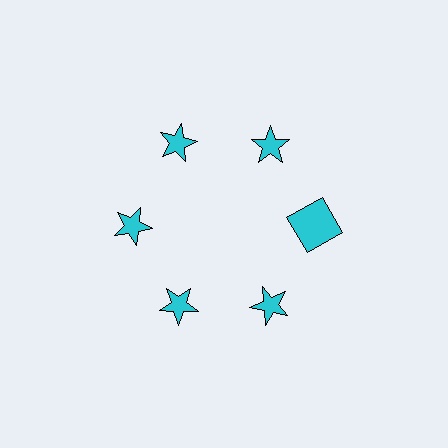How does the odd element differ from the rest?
It has a different shape: square instead of star.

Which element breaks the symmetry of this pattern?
The cyan square at roughly the 3 o'clock position breaks the symmetry. All other shapes are cyan stars.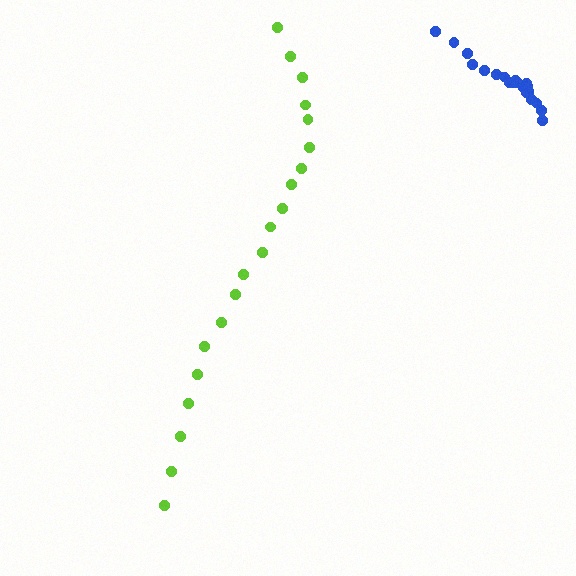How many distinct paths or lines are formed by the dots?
There are 2 distinct paths.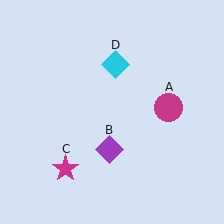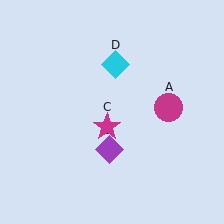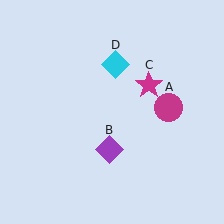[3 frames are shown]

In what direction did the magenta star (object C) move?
The magenta star (object C) moved up and to the right.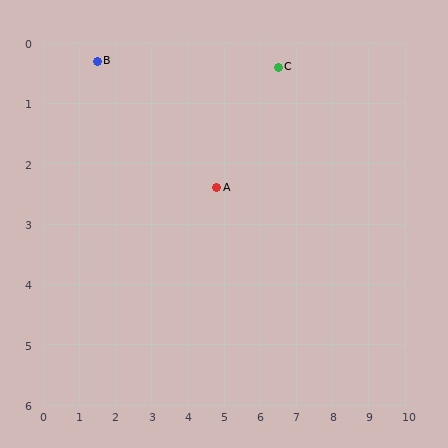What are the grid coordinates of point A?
Point A is at approximately (4.8, 2.4).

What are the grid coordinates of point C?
Point C is at approximately (6.5, 0.4).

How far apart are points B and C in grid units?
Points B and C are about 5.0 grid units apart.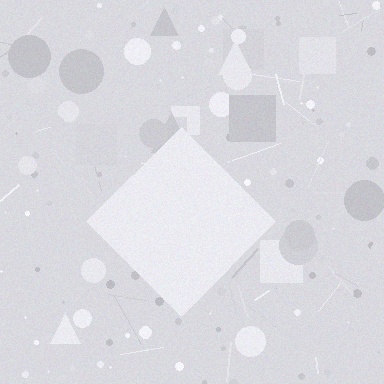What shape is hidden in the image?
A diamond is hidden in the image.